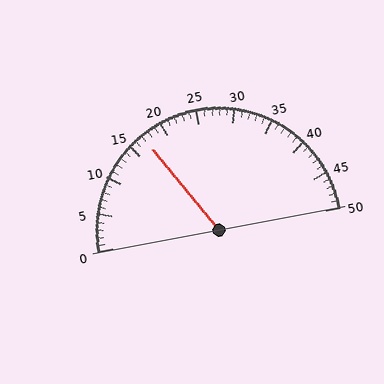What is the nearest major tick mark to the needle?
The nearest major tick mark is 15.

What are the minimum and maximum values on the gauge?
The gauge ranges from 0 to 50.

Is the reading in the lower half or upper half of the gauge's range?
The reading is in the lower half of the range (0 to 50).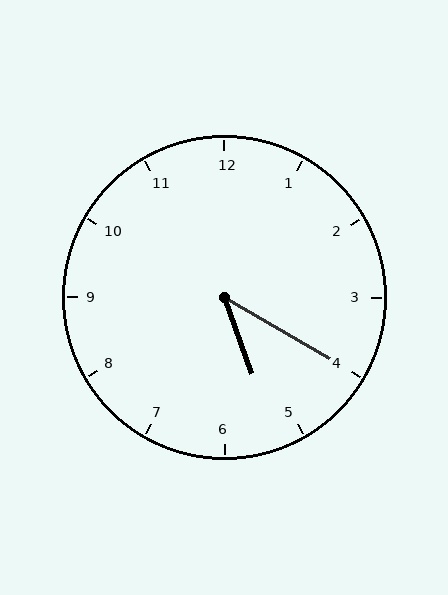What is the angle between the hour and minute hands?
Approximately 40 degrees.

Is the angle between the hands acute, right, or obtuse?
It is acute.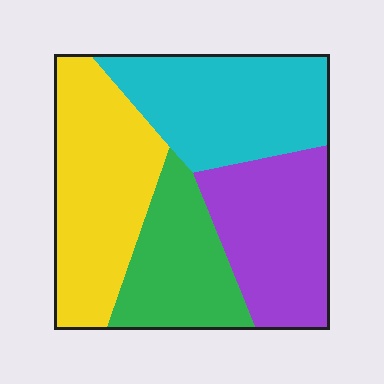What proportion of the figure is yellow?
Yellow takes up about one third (1/3) of the figure.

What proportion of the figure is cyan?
Cyan takes up about one quarter (1/4) of the figure.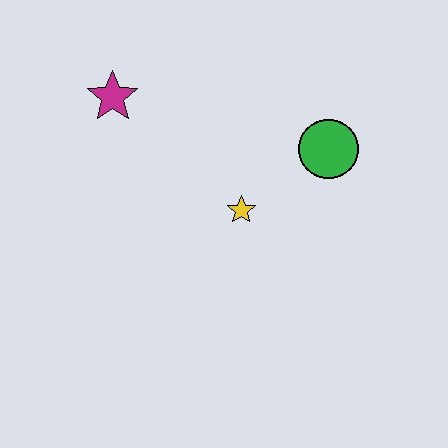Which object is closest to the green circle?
The yellow star is closest to the green circle.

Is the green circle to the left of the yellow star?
No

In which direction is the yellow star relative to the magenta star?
The yellow star is to the right of the magenta star.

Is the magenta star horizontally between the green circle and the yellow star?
No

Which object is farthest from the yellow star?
The magenta star is farthest from the yellow star.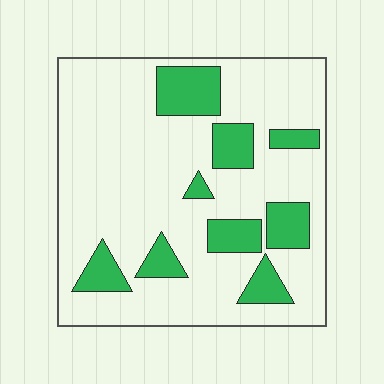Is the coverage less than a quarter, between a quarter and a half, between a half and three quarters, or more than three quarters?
Less than a quarter.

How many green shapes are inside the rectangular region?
9.